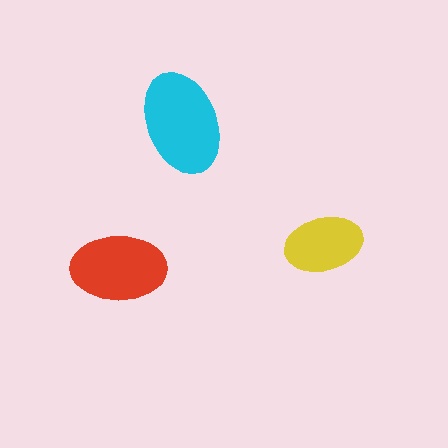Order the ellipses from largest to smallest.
the cyan one, the red one, the yellow one.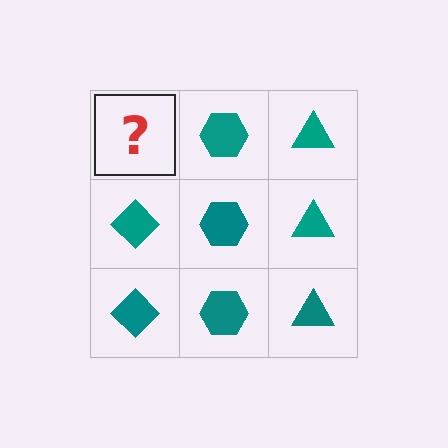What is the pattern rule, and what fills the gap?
The rule is that each column has a consistent shape. The gap should be filled with a teal diamond.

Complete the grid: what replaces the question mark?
The question mark should be replaced with a teal diamond.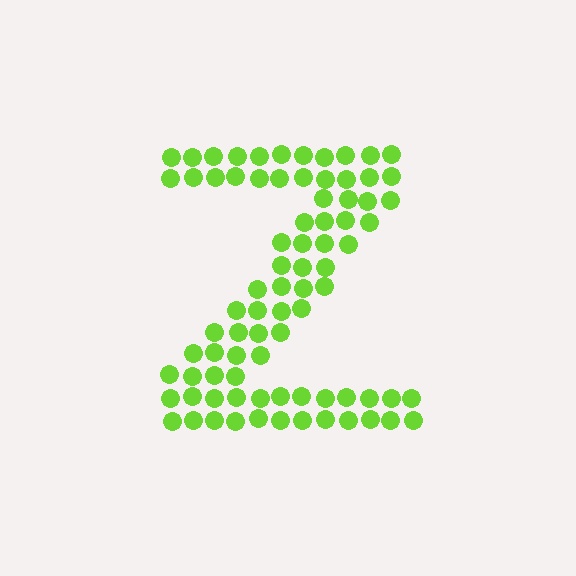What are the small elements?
The small elements are circles.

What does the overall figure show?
The overall figure shows the letter Z.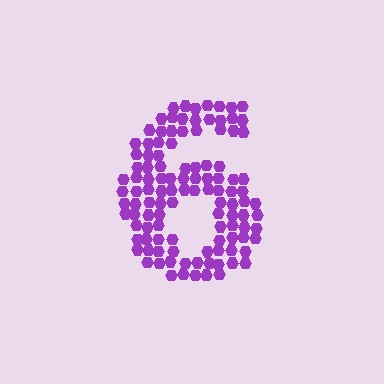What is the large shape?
The large shape is the digit 6.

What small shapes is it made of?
It is made of small hexagons.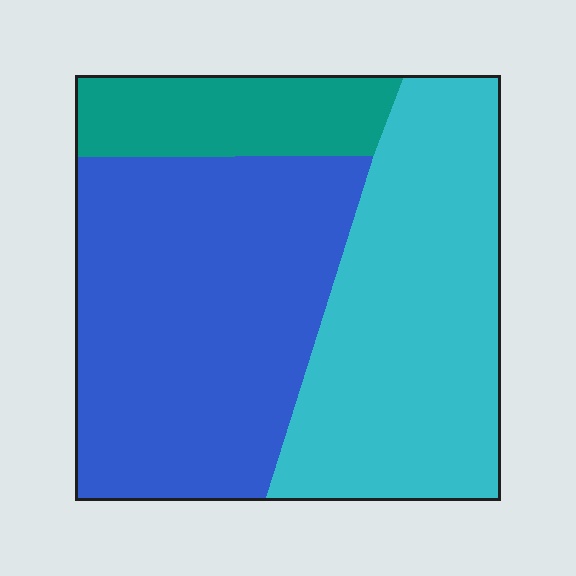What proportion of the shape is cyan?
Cyan covers 40% of the shape.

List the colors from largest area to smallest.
From largest to smallest: blue, cyan, teal.